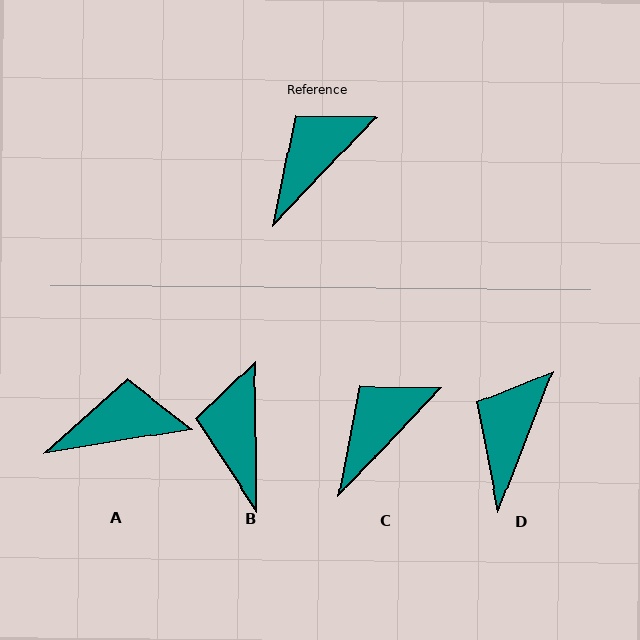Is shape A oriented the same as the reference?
No, it is off by about 37 degrees.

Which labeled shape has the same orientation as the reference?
C.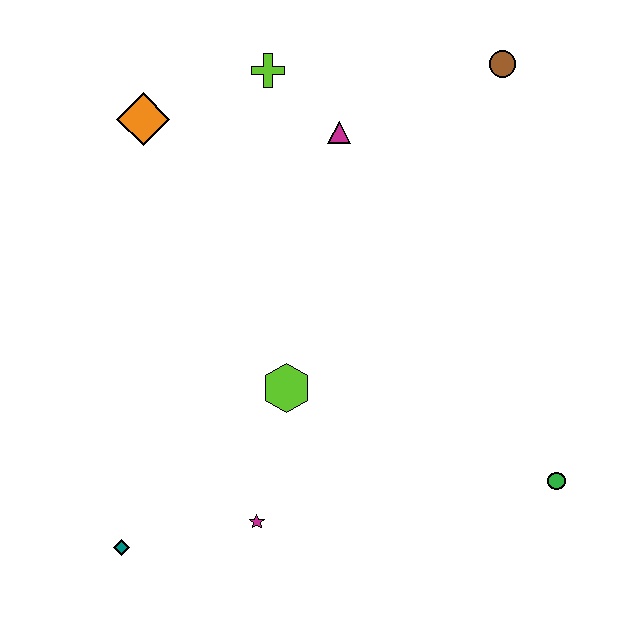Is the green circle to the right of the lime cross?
Yes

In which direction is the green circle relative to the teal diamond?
The green circle is to the right of the teal diamond.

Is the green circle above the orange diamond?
No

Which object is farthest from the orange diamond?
The green circle is farthest from the orange diamond.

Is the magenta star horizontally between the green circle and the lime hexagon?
No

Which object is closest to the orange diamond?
The lime cross is closest to the orange diamond.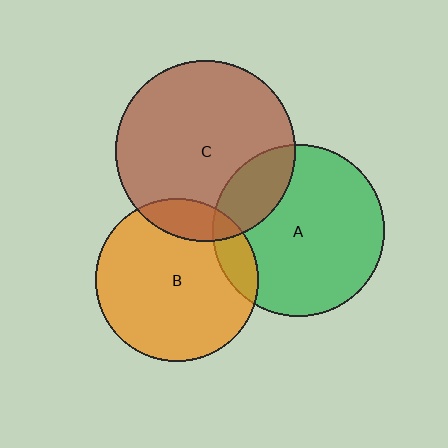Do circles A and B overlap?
Yes.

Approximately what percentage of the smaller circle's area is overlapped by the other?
Approximately 10%.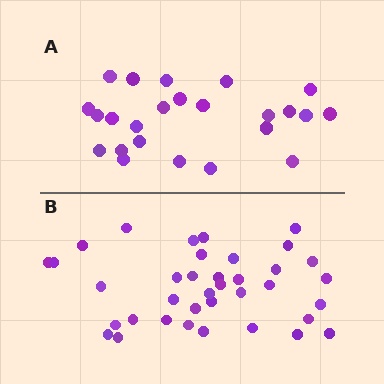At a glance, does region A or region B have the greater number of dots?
Region B (the bottom region) has more dots.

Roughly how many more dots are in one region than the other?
Region B has approximately 15 more dots than region A.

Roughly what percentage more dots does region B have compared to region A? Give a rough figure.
About 55% more.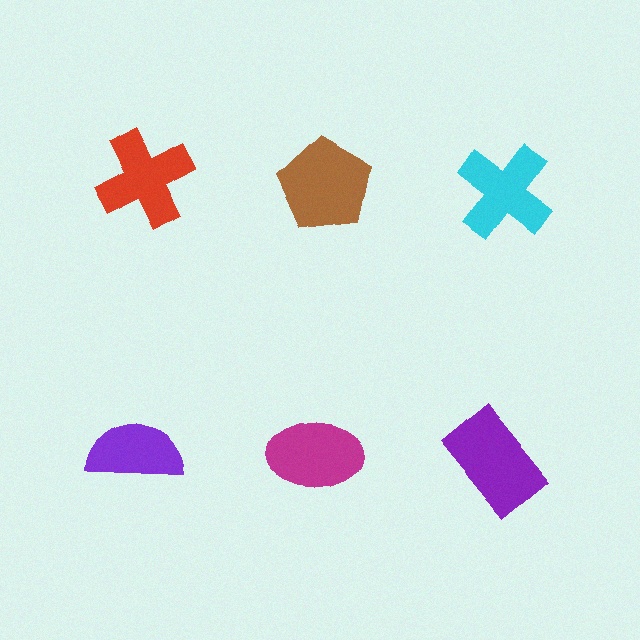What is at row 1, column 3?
A cyan cross.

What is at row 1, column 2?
A brown pentagon.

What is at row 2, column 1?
A purple semicircle.